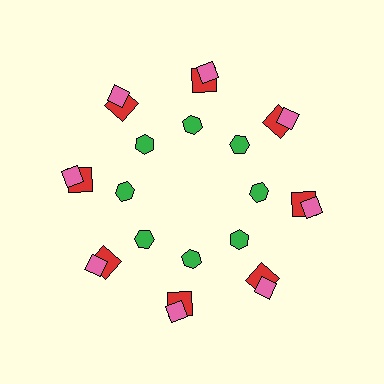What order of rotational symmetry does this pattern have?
This pattern has 8-fold rotational symmetry.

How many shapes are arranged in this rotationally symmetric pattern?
There are 24 shapes, arranged in 8 groups of 3.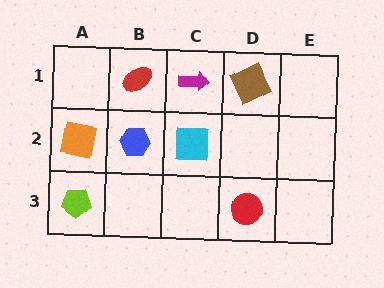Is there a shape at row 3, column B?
No, that cell is empty.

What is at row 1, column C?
A magenta arrow.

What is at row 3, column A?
A lime pentagon.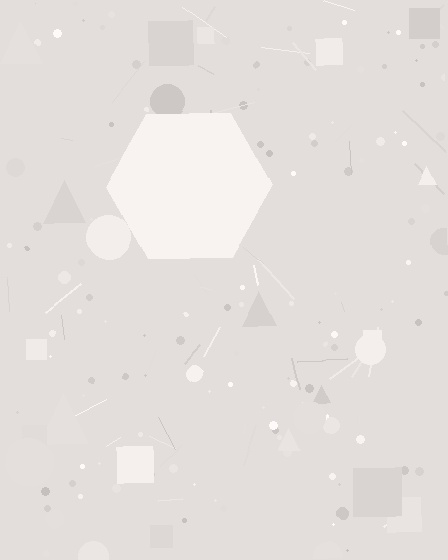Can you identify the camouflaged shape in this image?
The camouflaged shape is a hexagon.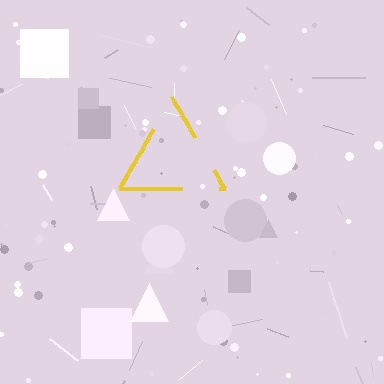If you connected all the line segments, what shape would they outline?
They would outline a triangle.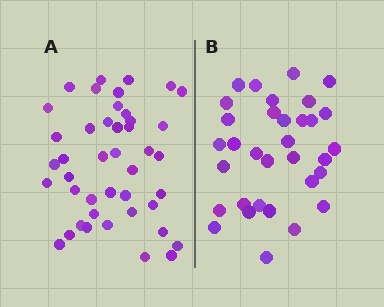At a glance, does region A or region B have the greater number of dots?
Region A (the left region) has more dots.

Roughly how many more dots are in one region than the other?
Region A has roughly 10 or so more dots than region B.